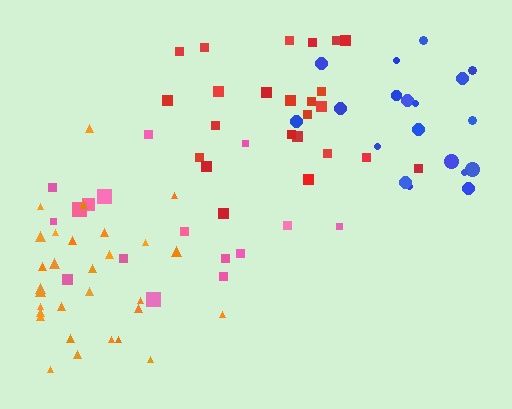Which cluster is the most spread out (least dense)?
Pink.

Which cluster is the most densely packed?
Orange.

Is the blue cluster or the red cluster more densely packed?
Red.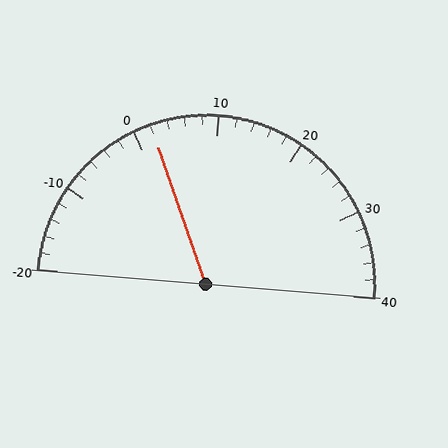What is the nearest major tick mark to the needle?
The nearest major tick mark is 0.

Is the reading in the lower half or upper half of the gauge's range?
The reading is in the lower half of the range (-20 to 40).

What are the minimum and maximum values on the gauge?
The gauge ranges from -20 to 40.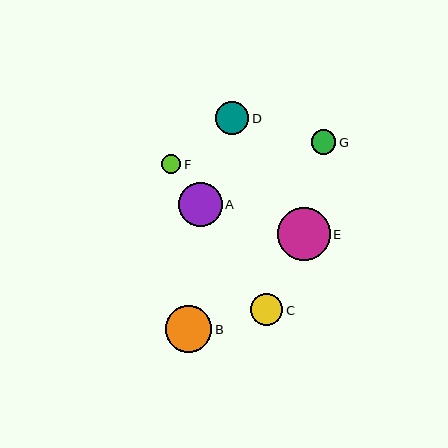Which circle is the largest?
Circle E is the largest with a size of approximately 53 pixels.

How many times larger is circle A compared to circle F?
Circle A is approximately 2.3 times the size of circle F.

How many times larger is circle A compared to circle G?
Circle A is approximately 1.8 times the size of circle G.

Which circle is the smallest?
Circle F is the smallest with a size of approximately 19 pixels.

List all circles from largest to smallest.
From largest to smallest: E, B, A, D, C, G, F.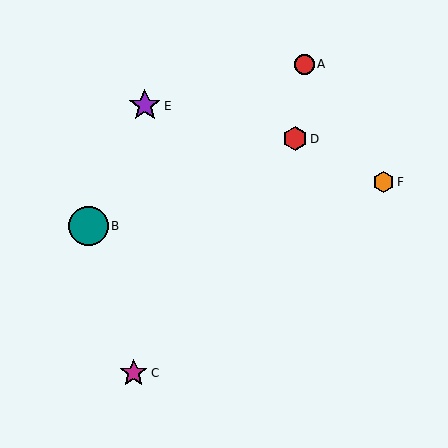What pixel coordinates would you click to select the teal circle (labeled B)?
Click at (88, 226) to select the teal circle B.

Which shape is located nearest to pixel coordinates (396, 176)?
The orange hexagon (labeled F) at (383, 182) is nearest to that location.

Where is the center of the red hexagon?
The center of the red hexagon is at (295, 139).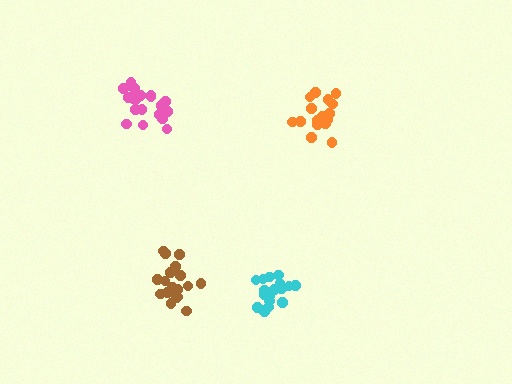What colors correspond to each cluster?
The clusters are colored: orange, pink, cyan, brown.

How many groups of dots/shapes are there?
There are 4 groups.